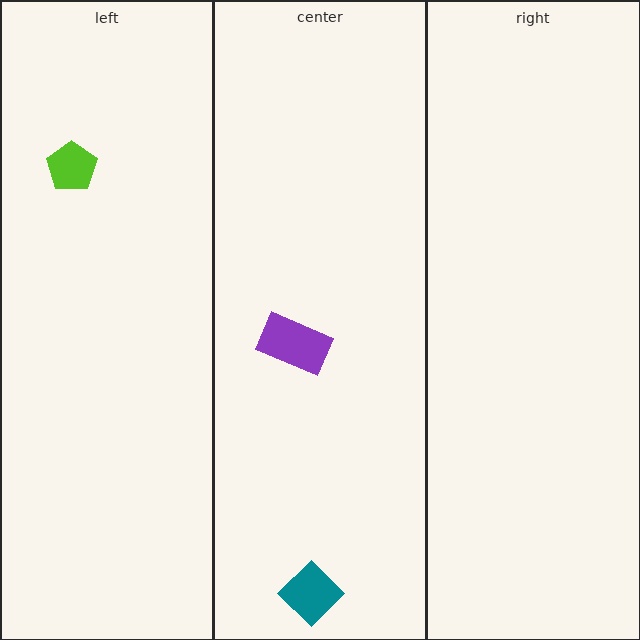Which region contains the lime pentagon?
The left region.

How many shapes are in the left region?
1.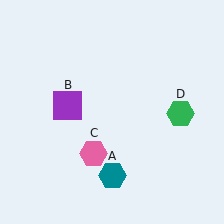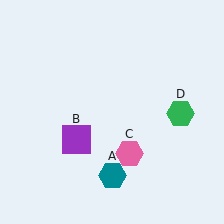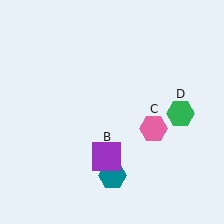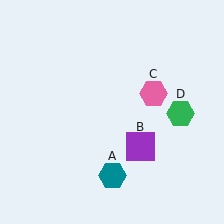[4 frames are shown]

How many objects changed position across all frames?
2 objects changed position: purple square (object B), pink hexagon (object C).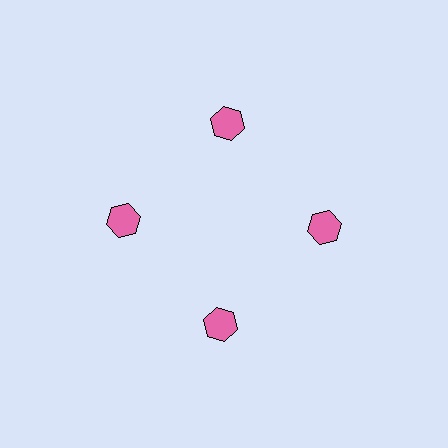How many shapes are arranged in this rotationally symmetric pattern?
There are 4 shapes, arranged in 4 groups of 1.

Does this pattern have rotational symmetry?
Yes, this pattern has 4-fold rotational symmetry. It looks the same after rotating 90 degrees around the center.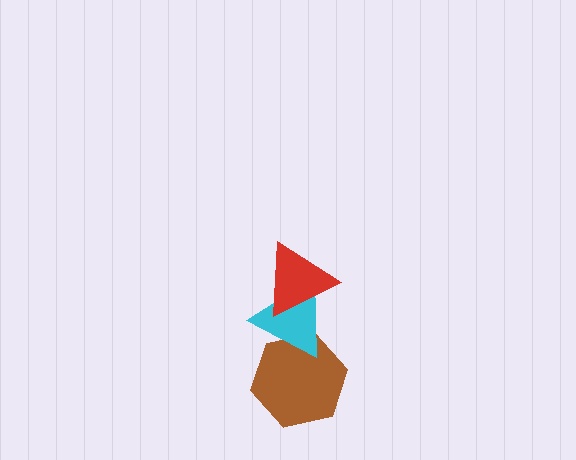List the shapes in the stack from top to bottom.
From top to bottom: the red triangle, the cyan triangle, the brown hexagon.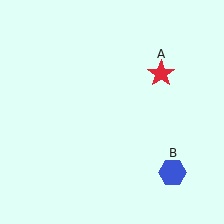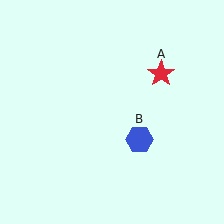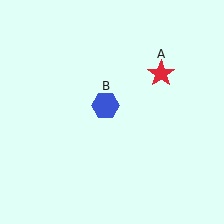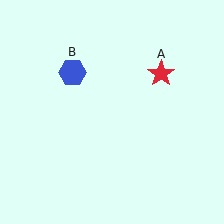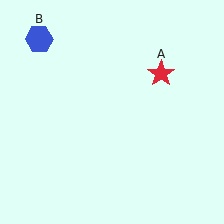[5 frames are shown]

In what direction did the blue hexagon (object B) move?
The blue hexagon (object B) moved up and to the left.